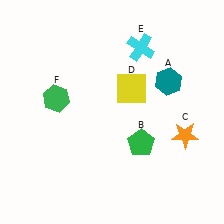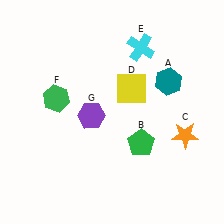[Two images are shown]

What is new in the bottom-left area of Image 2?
A purple hexagon (G) was added in the bottom-left area of Image 2.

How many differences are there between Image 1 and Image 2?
There is 1 difference between the two images.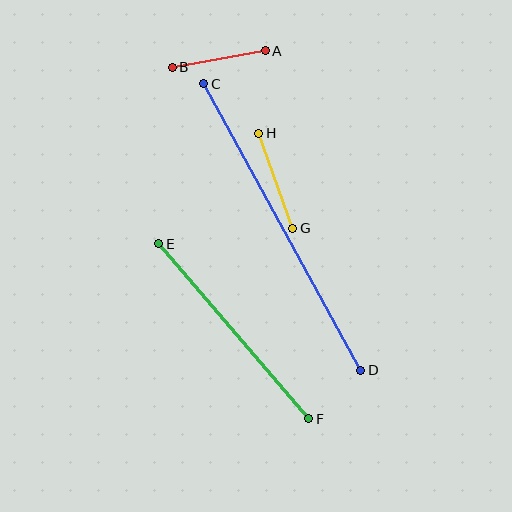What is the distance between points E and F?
The distance is approximately 231 pixels.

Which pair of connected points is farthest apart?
Points C and D are farthest apart.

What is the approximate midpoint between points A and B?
The midpoint is at approximately (219, 59) pixels.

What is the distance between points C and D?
The distance is approximately 327 pixels.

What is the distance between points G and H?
The distance is approximately 101 pixels.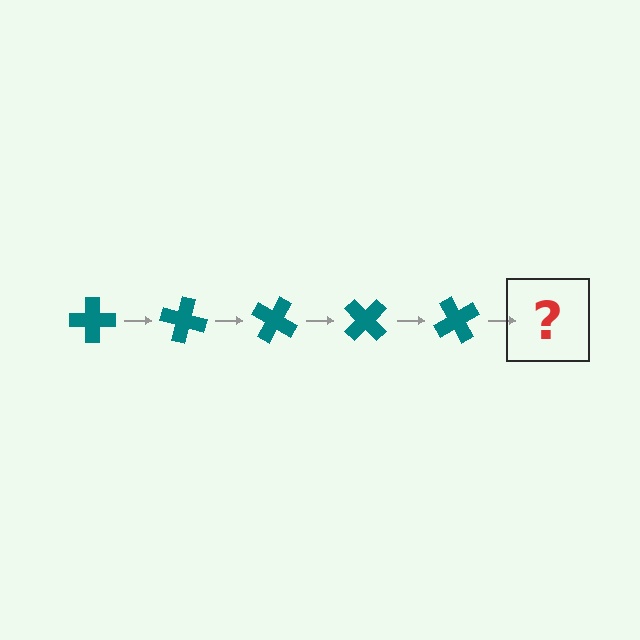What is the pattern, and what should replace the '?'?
The pattern is that the cross rotates 15 degrees each step. The '?' should be a teal cross rotated 75 degrees.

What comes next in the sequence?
The next element should be a teal cross rotated 75 degrees.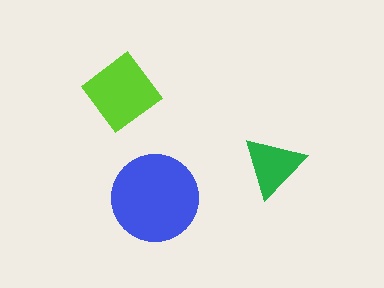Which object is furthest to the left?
The lime diamond is leftmost.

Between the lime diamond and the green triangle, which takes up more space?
The lime diamond.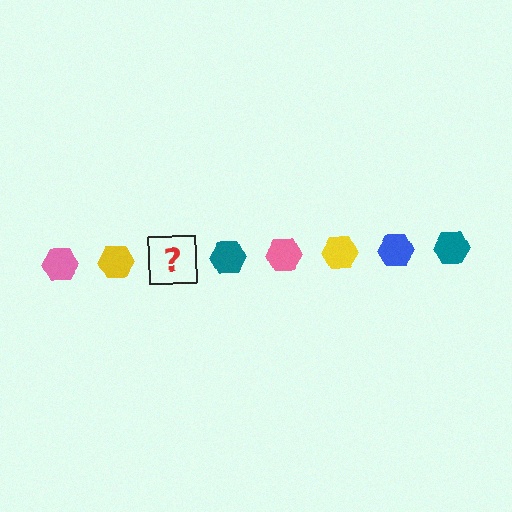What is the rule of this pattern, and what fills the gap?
The rule is that the pattern cycles through pink, yellow, blue, teal hexagons. The gap should be filled with a blue hexagon.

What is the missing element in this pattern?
The missing element is a blue hexagon.